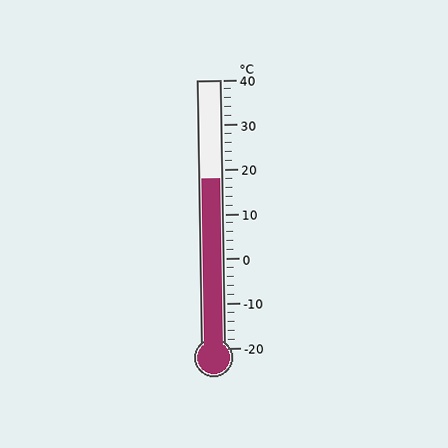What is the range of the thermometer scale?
The thermometer scale ranges from -20°C to 40°C.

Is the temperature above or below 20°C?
The temperature is below 20°C.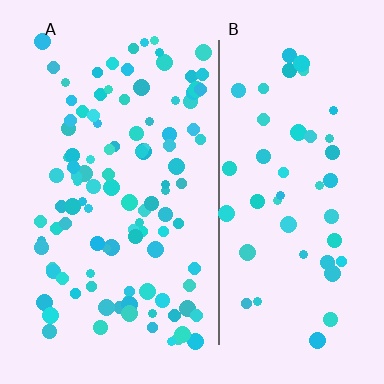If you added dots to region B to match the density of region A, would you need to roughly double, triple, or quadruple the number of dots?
Approximately double.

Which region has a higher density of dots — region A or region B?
A (the left).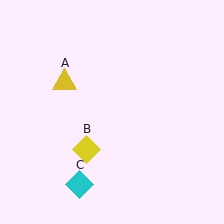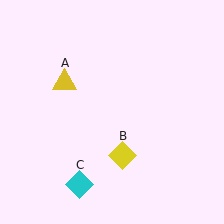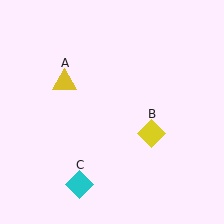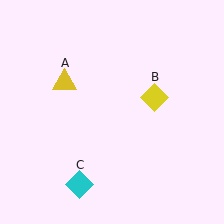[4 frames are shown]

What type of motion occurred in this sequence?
The yellow diamond (object B) rotated counterclockwise around the center of the scene.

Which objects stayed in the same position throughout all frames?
Yellow triangle (object A) and cyan diamond (object C) remained stationary.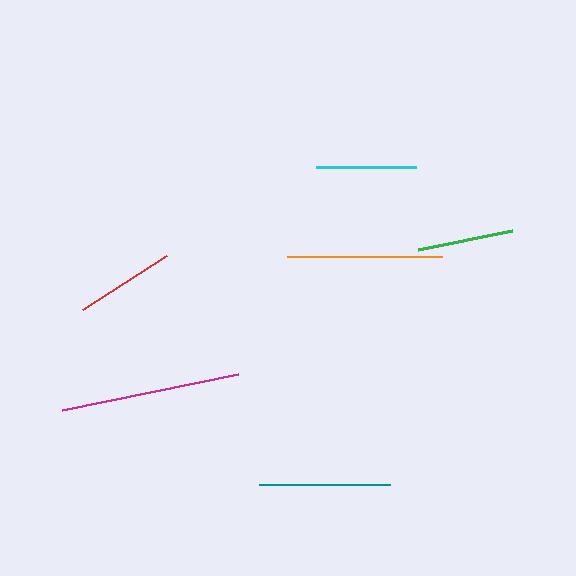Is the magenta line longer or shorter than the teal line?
The magenta line is longer than the teal line.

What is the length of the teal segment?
The teal segment is approximately 131 pixels long.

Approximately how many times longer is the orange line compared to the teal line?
The orange line is approximately 1.2 times the length of the teal line.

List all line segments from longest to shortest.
From longest to shortest: magenta, orange, teal, cyan, red, green.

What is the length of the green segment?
The green segment is approximately 95 pixels long.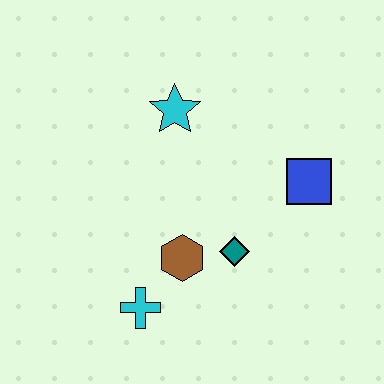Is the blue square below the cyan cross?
No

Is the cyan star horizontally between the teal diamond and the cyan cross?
Yes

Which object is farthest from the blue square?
The cyan cross is farthest from the blue square.